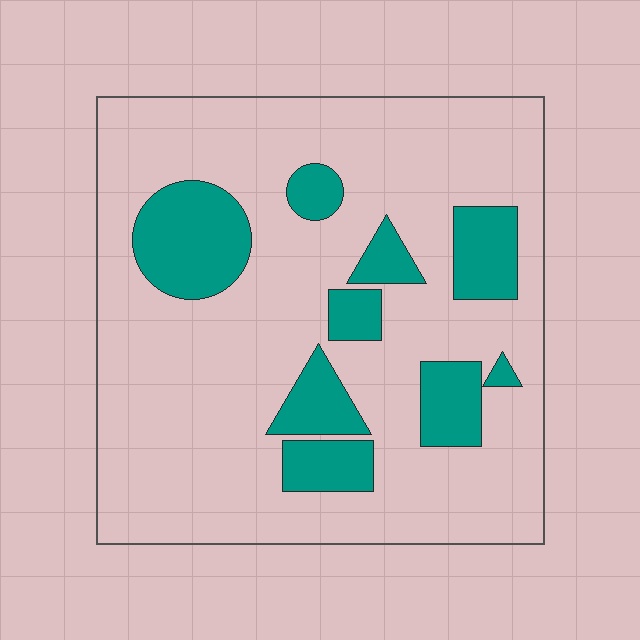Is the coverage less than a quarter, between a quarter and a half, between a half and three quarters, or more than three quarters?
Less than a quarter.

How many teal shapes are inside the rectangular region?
9.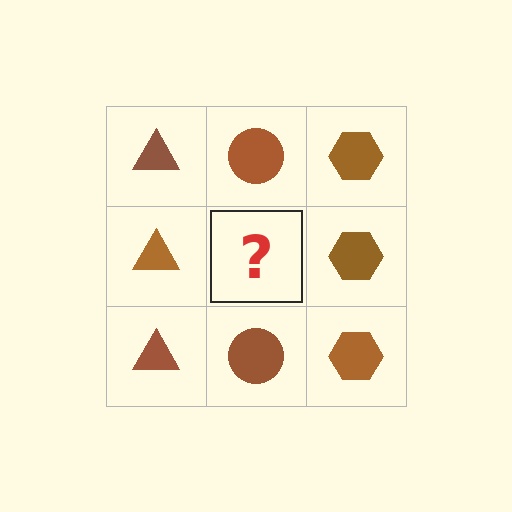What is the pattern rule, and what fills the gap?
The rule is that each column has a consistent shape. The gap should be filled with a brown circle.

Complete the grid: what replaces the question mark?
The question mark should be replaced with a brown circle.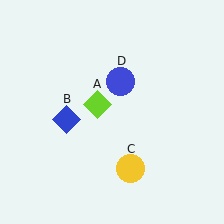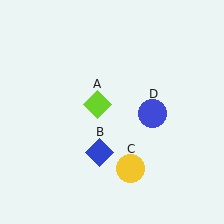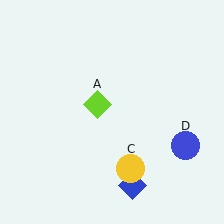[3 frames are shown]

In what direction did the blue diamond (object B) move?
The blue diamond (object B) moved down and to the right.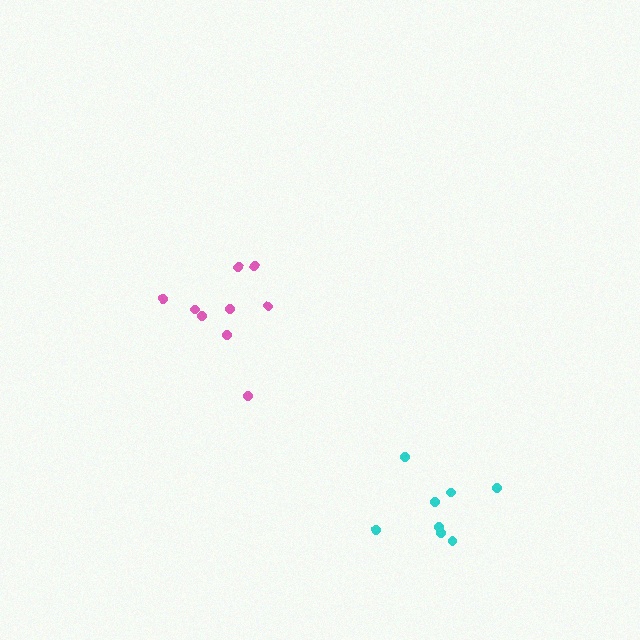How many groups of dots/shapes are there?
There are 2 groups.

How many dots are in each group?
Group 1: 9 dots, Group 2: 8 dots (17 total).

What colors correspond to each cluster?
The clusters are colored: pink, cyan.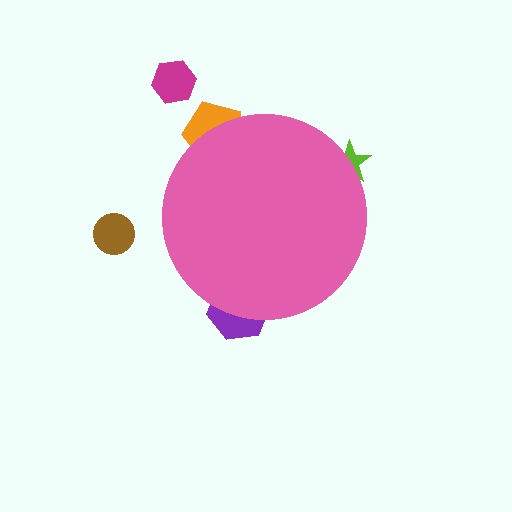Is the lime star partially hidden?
Yes, the lime star is partially hidden behind the pink circle.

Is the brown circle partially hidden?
No, the brown circle is fully visible.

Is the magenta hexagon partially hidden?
No, the magenta hexagon is fully visible.